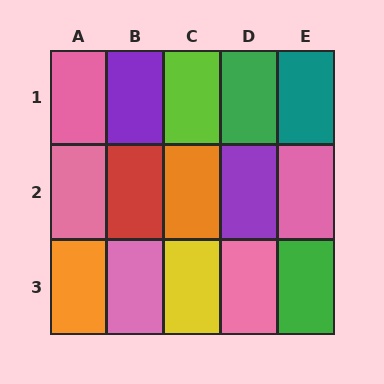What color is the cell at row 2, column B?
Red.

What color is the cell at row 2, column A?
Pink.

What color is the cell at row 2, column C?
Orange.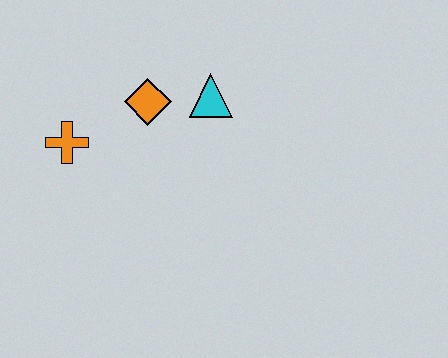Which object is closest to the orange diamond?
The cyan triangle is closest to the orange diamond.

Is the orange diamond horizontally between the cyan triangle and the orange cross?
Yes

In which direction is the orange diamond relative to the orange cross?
The orange diamond is to the right of the orange cross.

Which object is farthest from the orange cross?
The cyan triangle is farthest from the orange cross.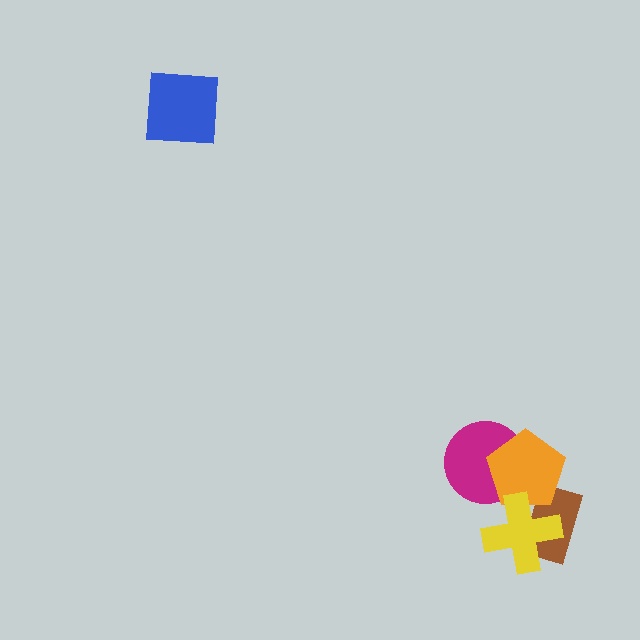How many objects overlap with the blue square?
0 objects overlap with the blue square.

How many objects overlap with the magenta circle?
1 object overlaps with the magenta circle.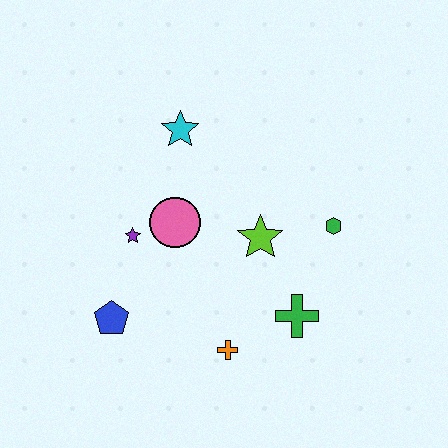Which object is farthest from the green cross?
The cyan star is farthest from the green cross.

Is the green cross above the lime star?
No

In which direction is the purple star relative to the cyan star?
The purple star is below the cyan star.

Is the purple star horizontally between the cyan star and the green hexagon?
No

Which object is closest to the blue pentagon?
The purple star is closest to the blue pentagon.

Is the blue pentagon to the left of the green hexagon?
Yes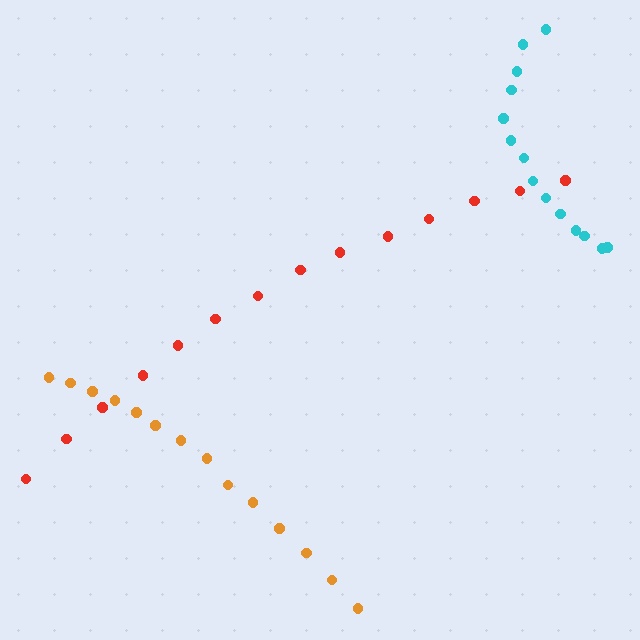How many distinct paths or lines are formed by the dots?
There are 3 distinct paths.